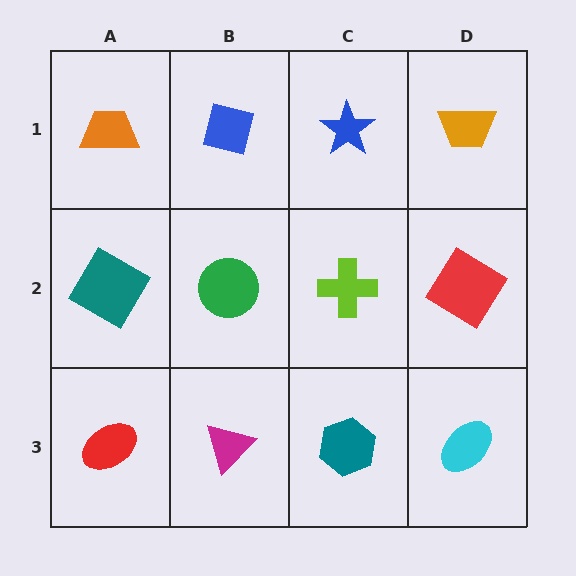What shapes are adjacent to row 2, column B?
A blue square (row 1, column B), a magenta triangle (row 3, column B), a teal square (row 2, column A), a lime cross (row 2, column C).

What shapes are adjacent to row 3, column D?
A red diamond (row 2, column D), a teal hexagon (row 3, column C).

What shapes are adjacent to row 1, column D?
A red diamond (row 2, column D), a blue star (row 1, column C).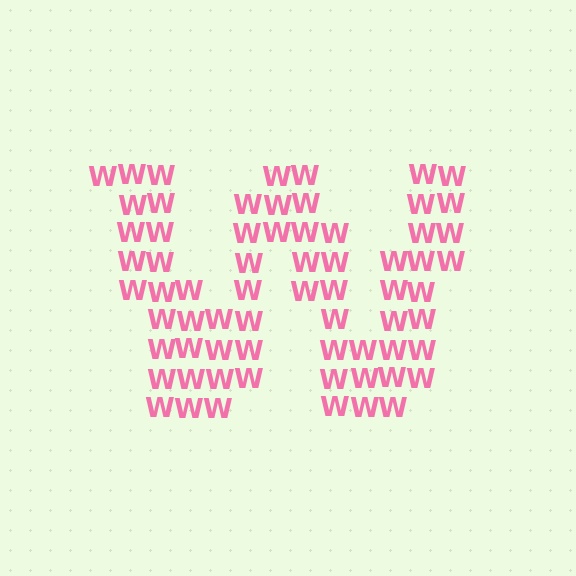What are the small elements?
The small elements are letter W's.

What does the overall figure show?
The overall figure shows the letter W.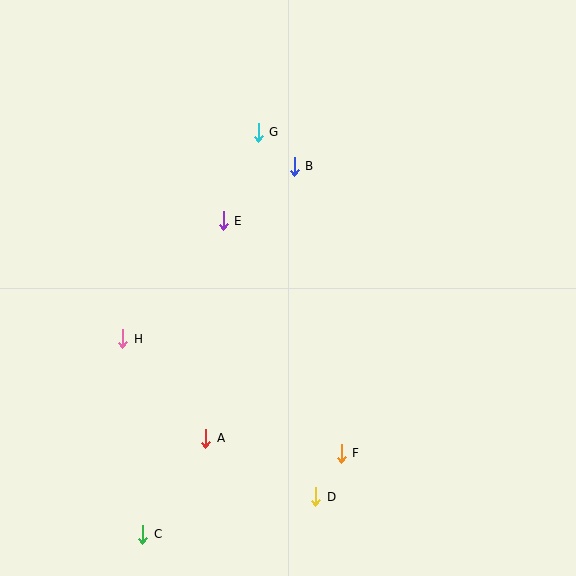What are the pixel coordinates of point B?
Point B is at (294, 166).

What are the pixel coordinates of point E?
Point E is at (223, 221).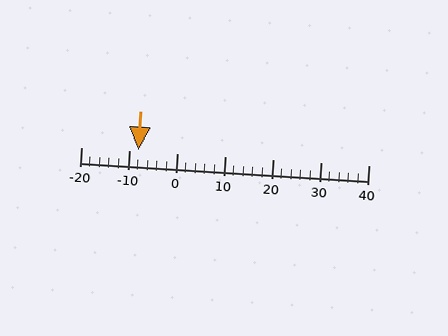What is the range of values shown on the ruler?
The ruler shows values from -20 to 40.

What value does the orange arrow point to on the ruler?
The orange arrow points to approximately -8.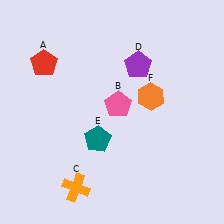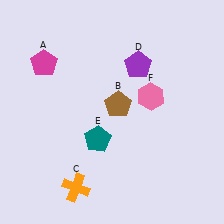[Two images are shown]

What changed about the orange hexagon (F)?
In Image 1, F is orange. In Image 2, it changed to pink.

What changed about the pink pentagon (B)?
In Image 1, B is pink. In Image 2, it changed to brown.